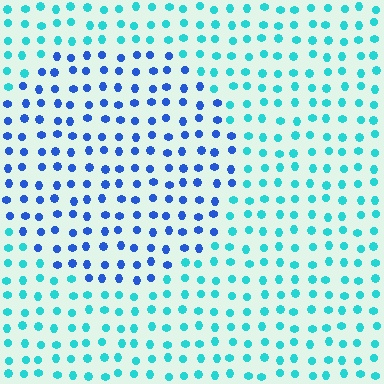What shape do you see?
I see a circle.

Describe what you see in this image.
The image is filled with small cyan elements in a uniform arrangement. A circle-shaped region is visible where the elements are tinted to a slightly different hue, forming a subtle color boundary.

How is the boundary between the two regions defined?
The boundary is defined purely by a slight shift in hue (about 44 degrees). Spacing, size, and orientation are identical on both sides.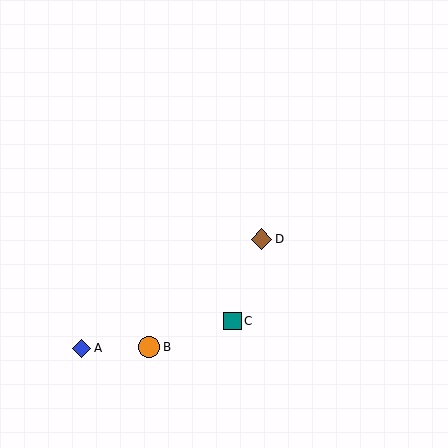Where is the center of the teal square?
The center of the teal square is at (232, 321).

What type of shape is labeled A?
Shape A is a blue diamond.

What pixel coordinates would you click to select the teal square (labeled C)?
Click at (232, 321) to select the teal square C.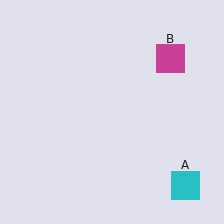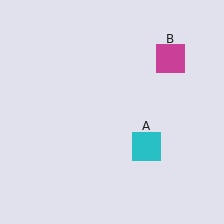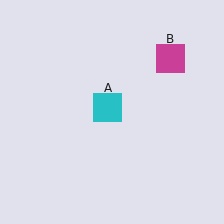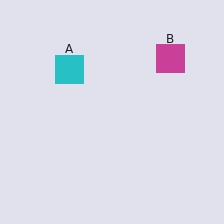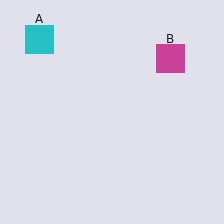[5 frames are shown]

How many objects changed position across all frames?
1 object changed position: cyan square (object A).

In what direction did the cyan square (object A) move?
The cyan square (object A) moved up and to the left.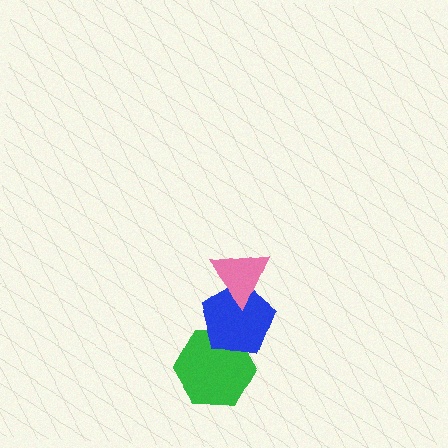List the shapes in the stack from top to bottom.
From top to bottom: the pink triangle, the blue pentagon, the green hexagon.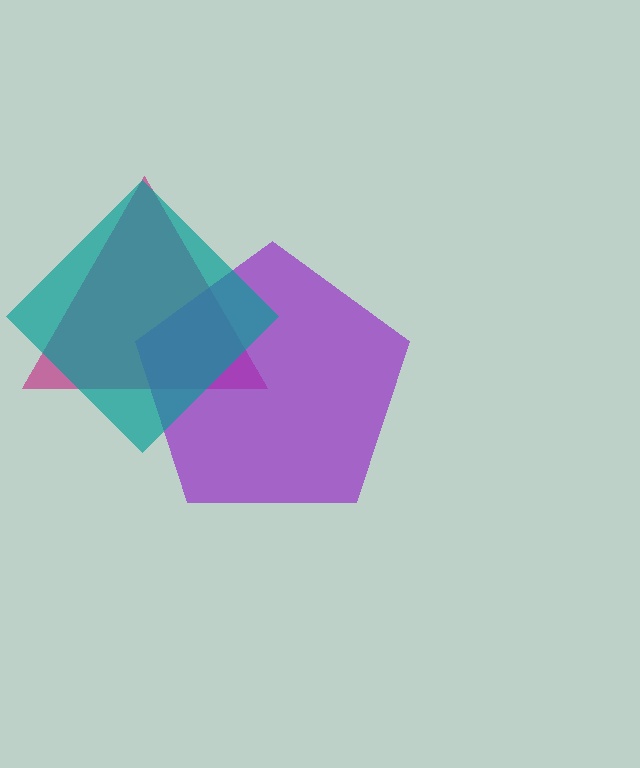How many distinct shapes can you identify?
There are 3 distinct shapes: a magenta triangle, a purple pentagon, a teal diamond.